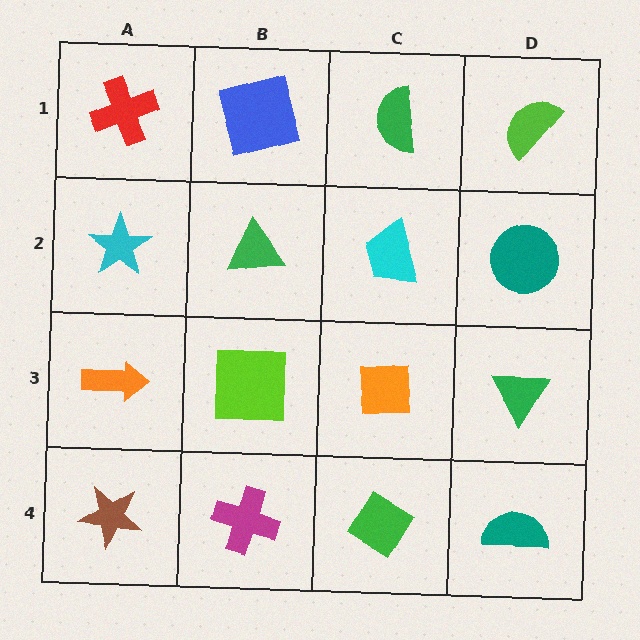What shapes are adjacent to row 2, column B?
A blue square (row 1, column B), a lime square (row 3, column B), a cyan star (row 2, column A), a cyan trapezoid (row 2, column C).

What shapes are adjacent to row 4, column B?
A lime square (row 3, column B), a brown star (row 4, column A), a green diamond (row 4, column C).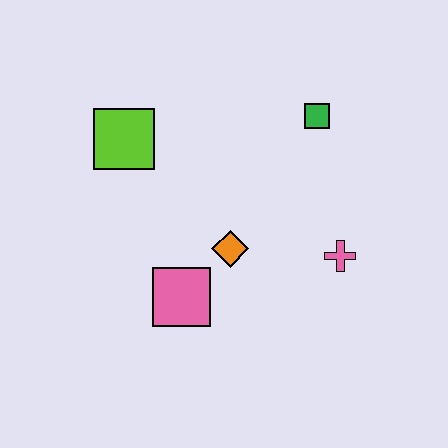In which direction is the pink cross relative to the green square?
The pink cross is below the green square.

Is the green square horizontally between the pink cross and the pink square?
Yes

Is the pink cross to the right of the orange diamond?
Yes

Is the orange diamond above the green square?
No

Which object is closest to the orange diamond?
The pink square is closest to the orange diamond.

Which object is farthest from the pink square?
The green square is farthest from the pink square.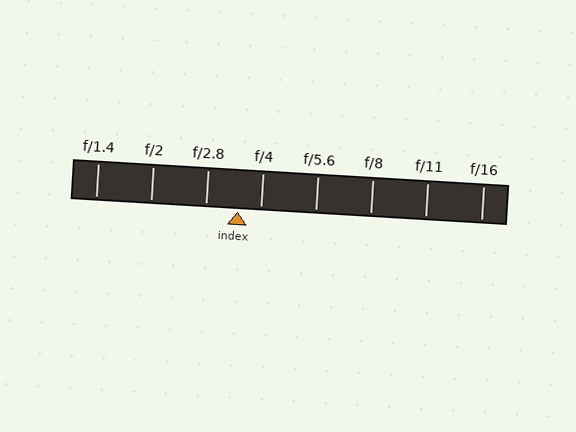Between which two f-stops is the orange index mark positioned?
The index mark is between f/2.8 and f/4.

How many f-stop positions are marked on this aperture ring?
There are 8 f-stop positions marked.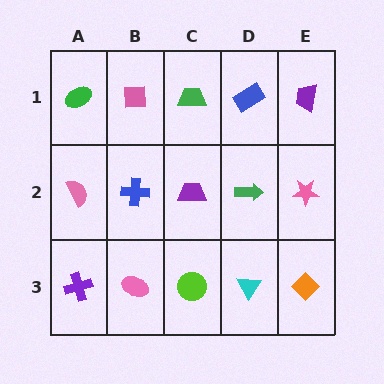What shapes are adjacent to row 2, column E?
A purple trapezoid (row 1, column E), an orange diamond (row 3, column E), a green arrow (row 2, column D).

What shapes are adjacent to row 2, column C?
A green trapezoid (row 1, column C), a lime circle (row 3, column C), a blue cross (row 2, column B), a green arrow (row 2, column D).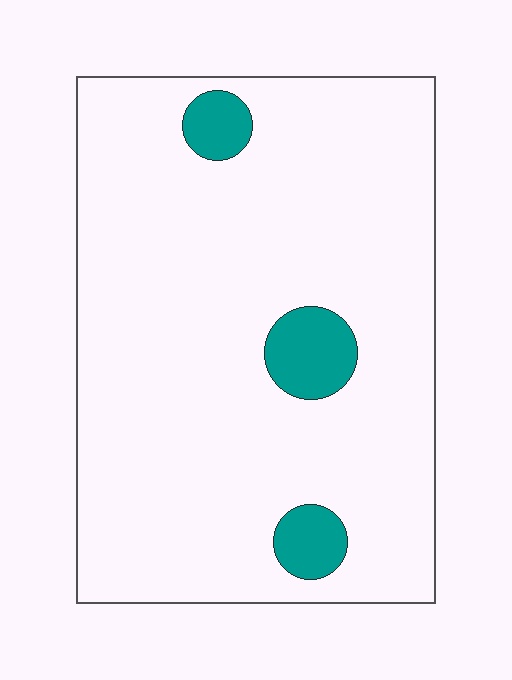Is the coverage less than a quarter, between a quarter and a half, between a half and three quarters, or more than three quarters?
Less than a quarter.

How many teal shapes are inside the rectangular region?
3.